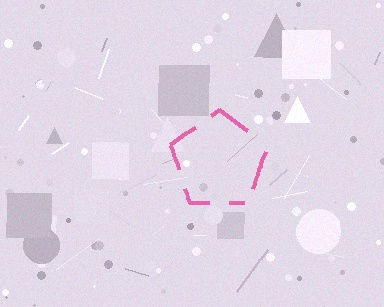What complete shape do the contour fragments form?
The contour fragments form a pentagon.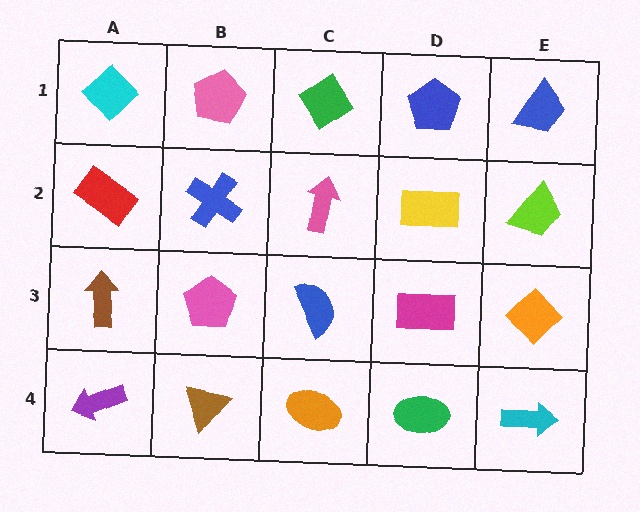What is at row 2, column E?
A lime trapezoid.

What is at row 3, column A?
A brown arrow.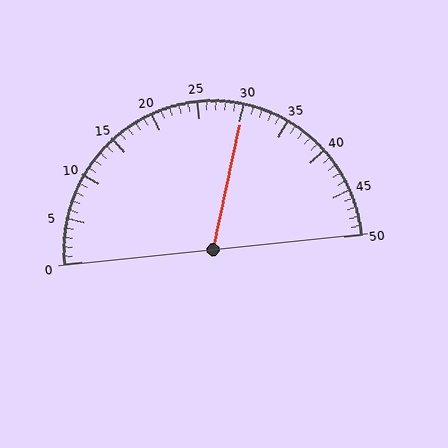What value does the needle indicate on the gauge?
The needle indicates approximately 30.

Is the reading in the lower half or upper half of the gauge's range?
The reading is in the upper half of the range (0 to 50).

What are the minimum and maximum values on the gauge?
The gauge ranges from 0 to 50.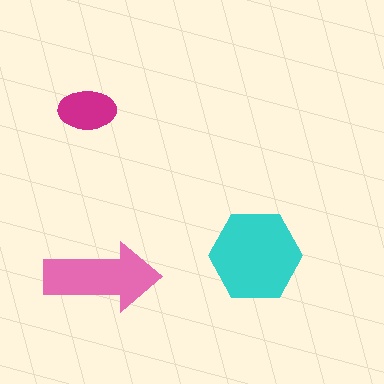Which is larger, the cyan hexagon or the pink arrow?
The cyan hexagon.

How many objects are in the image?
There are 3 objects in the image.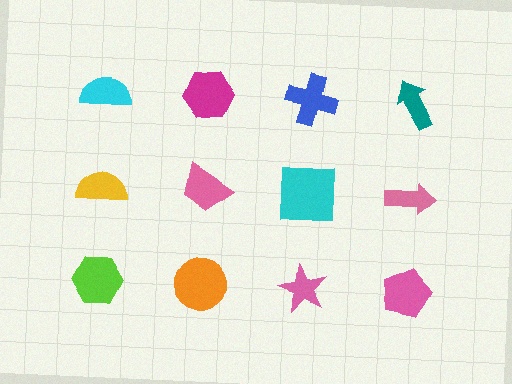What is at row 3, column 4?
A pink pentagon.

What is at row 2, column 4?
A pink arrow.